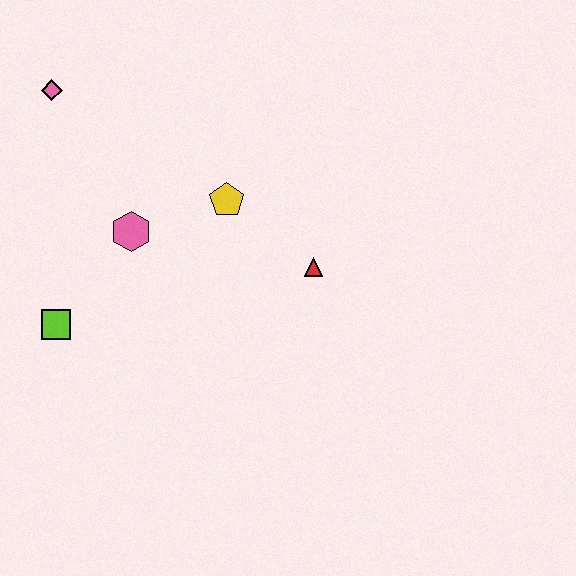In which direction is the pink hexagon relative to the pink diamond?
The pink hexagon is below the pink diamond.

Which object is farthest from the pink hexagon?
The red triangle is farthest from the pink hexagon.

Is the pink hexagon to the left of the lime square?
No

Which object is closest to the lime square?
The pink hexagon is closest to the lime square.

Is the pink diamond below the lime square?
No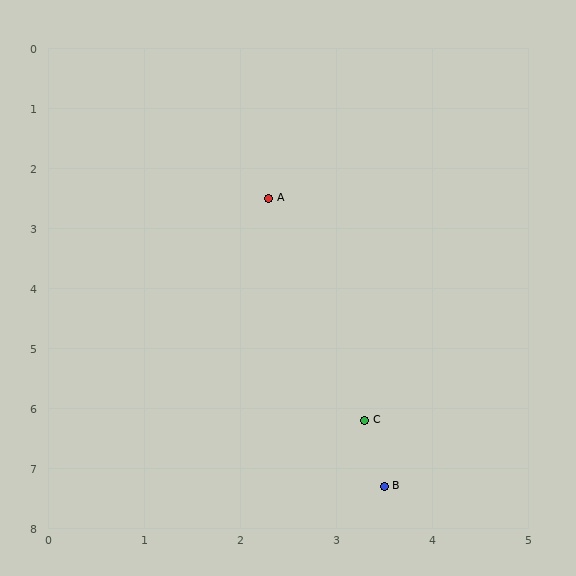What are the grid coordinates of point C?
Point C is at approximately (3.3, 6.2).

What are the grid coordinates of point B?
Point B is at approximately (3.5, 7.3).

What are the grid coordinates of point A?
Point A is at approximately (2.3, 2.5).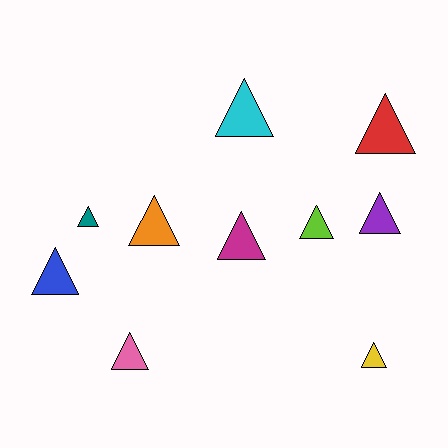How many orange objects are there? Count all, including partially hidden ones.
There is 1 orange object.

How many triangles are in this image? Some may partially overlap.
There are 10 triangles.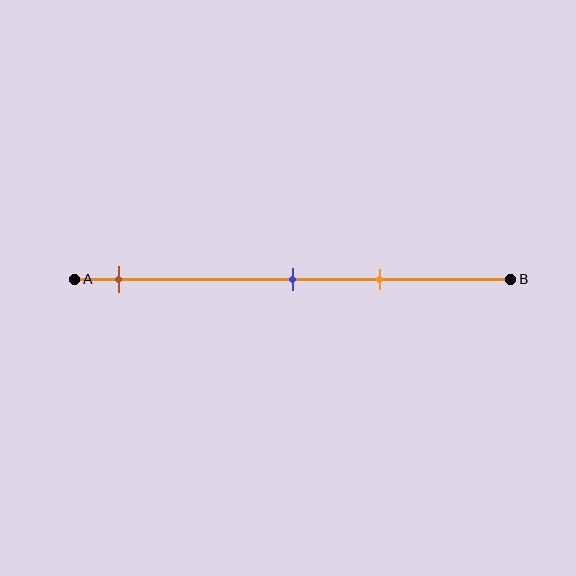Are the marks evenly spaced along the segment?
No, the marks are not evenly spaced.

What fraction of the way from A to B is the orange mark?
The orange mark is approximately 70% (0.7) of the way from A to B.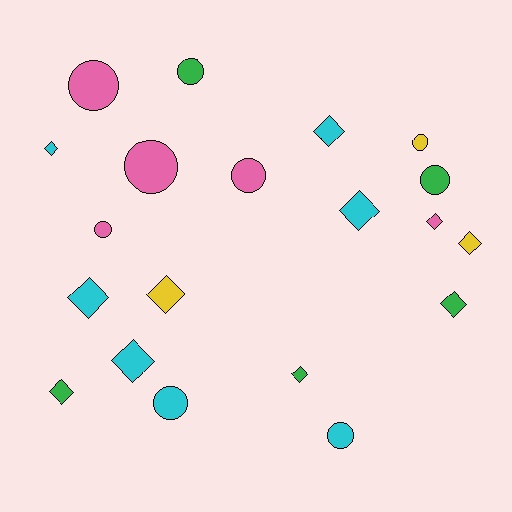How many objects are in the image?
There are 20 objects.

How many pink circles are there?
There are 4 pink circles.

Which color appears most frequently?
Cyan, with 7 objects.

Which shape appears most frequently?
Diamond, with 11 objects.